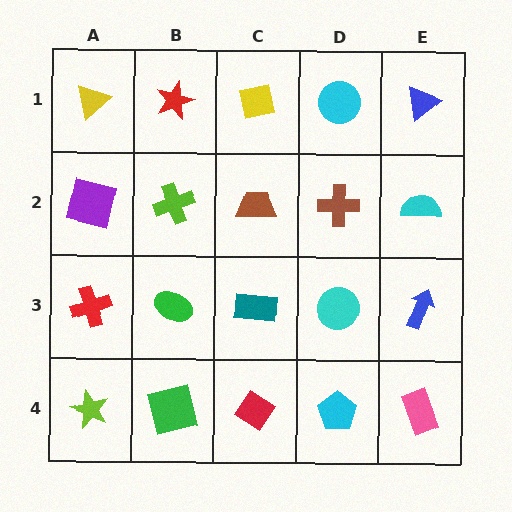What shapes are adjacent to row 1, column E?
A cyan semicircle (row 2, column E), a cyan circle (row 1, column D).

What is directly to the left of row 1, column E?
A cyan circle.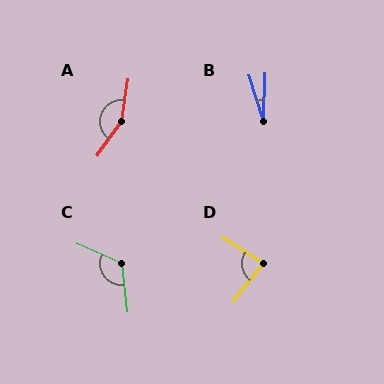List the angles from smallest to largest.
B (20°), D (84°), C (120°), A (153°).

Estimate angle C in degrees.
Approximately 120 degrees.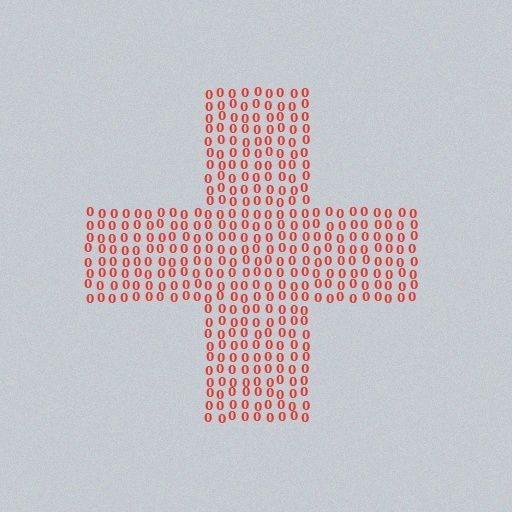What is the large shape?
The large shape is a cross.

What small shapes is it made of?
It is made of small digit 0's.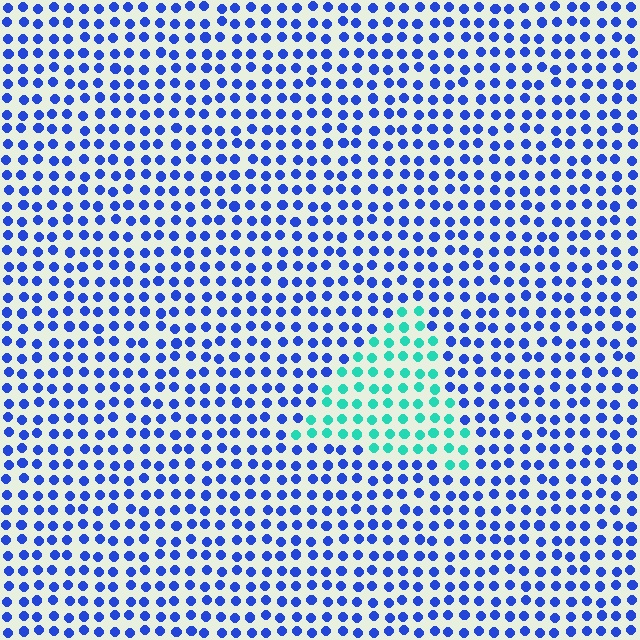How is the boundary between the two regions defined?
The boundary is defined purely by a slight shift in hue (about 61 degrees). Spacing, size, and orientation are identical on both sides.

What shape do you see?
I see a triangle.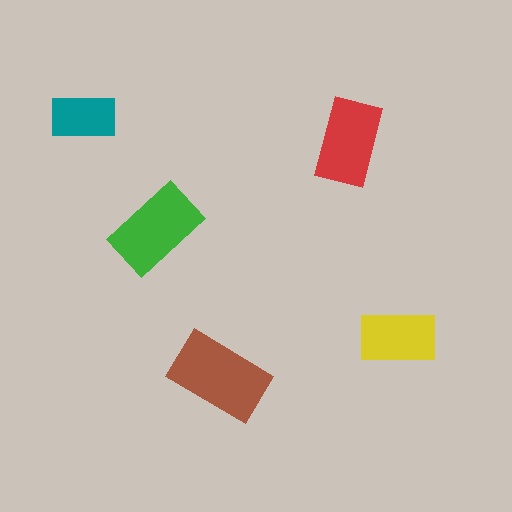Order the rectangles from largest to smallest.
the brown one, the green one, the red one, the yellow one, the teal one.